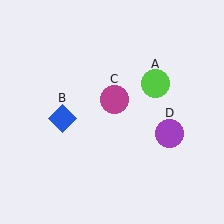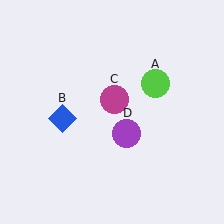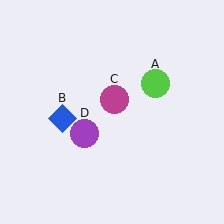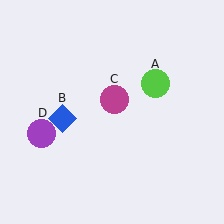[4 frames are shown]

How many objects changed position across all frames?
1 object changed position: purple circle (object D).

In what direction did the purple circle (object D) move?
The purple circle (object D) moved left.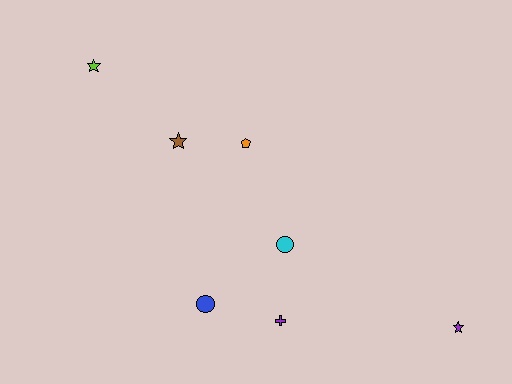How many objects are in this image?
There are 7 objects.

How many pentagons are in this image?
There is 1 pentagon.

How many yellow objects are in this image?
There are no yellow objects.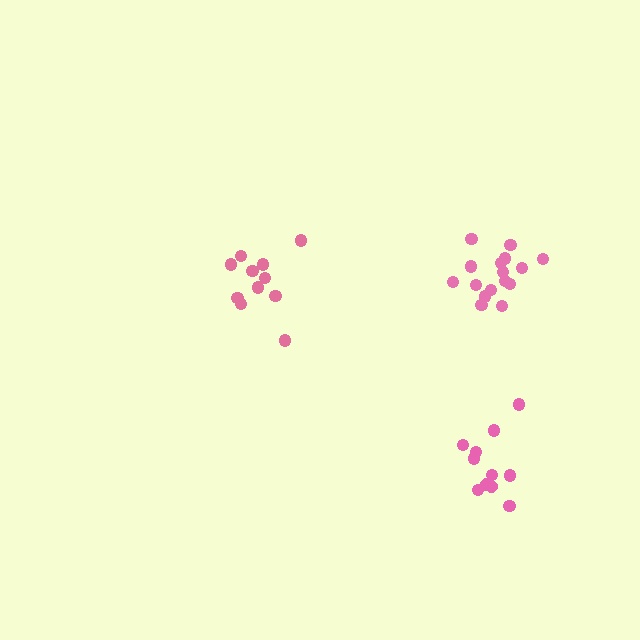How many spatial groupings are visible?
There are 3 spatial groupings.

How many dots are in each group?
Group 1: 11 dots, Group 2: 16 dots, Group 3: 11 dots (38 total).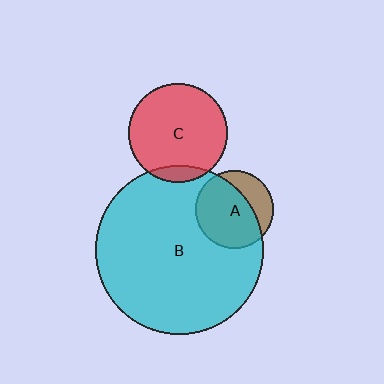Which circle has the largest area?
Circle B (cyan).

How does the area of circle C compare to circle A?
Approximately 1.6 times.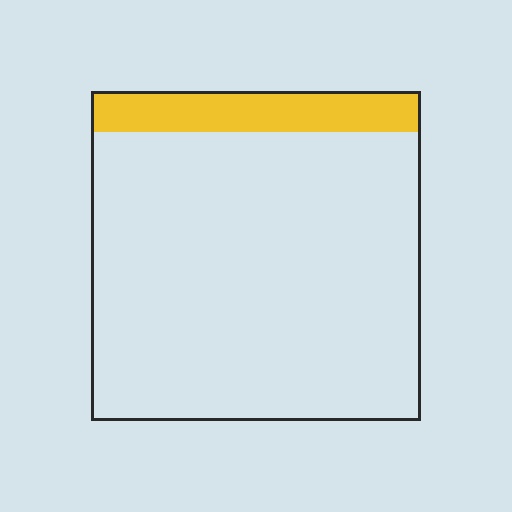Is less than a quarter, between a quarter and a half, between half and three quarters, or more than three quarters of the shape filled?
Less than a quarter.